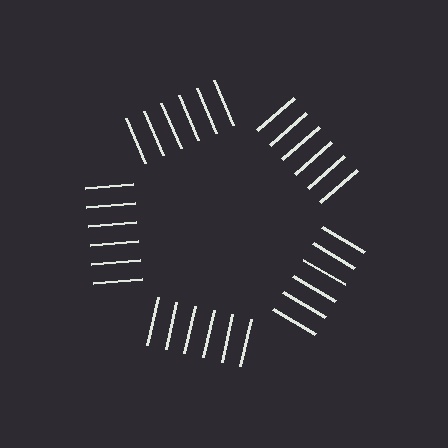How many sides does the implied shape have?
5 sides — the line-ends trace a pentagon.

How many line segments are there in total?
30 — 6 along each of the 5 edges.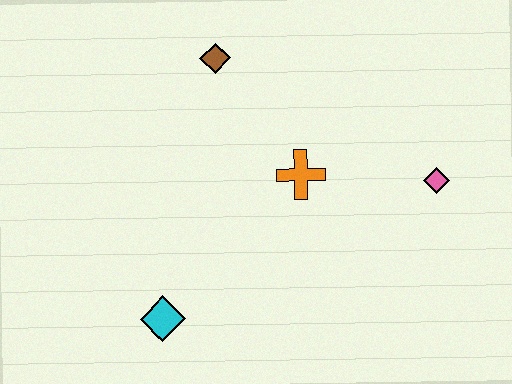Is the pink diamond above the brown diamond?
No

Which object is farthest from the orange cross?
The cyan diamond is farthest from the orange cross.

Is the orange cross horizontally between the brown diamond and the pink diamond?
Yes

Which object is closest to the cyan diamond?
The orange cross is closest to the cyan diamond.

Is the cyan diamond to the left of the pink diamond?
Yes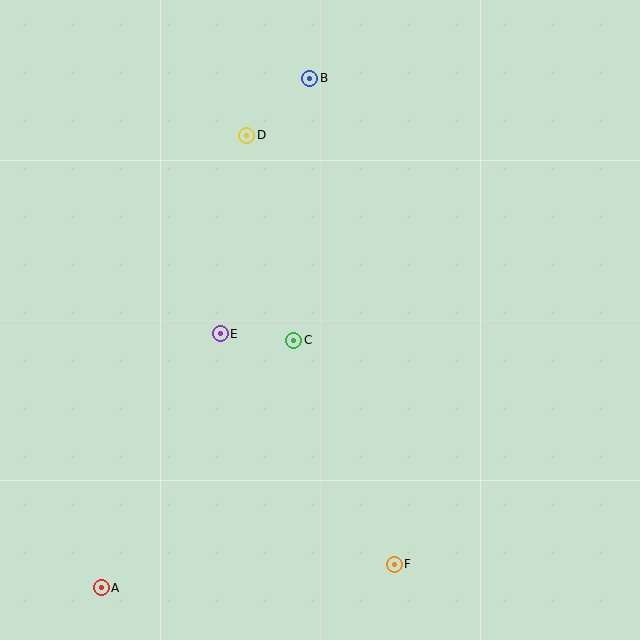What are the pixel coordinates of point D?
Point D is at (247, 135).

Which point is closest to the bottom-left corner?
Point A is closest to the bottom-left corner.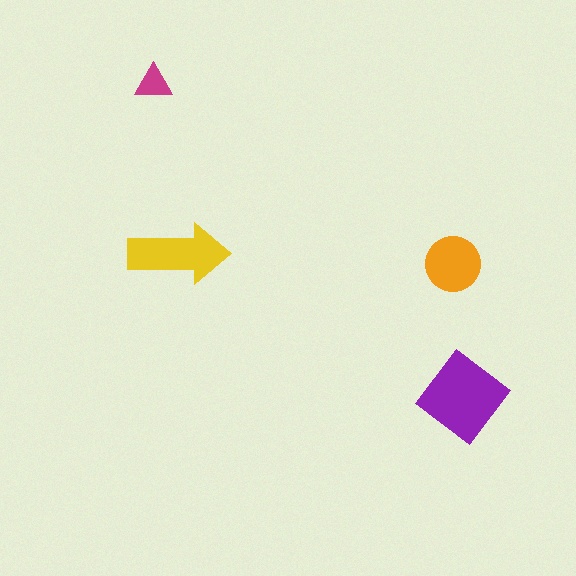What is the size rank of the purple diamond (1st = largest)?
1st.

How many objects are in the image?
There are 4 objects in the image.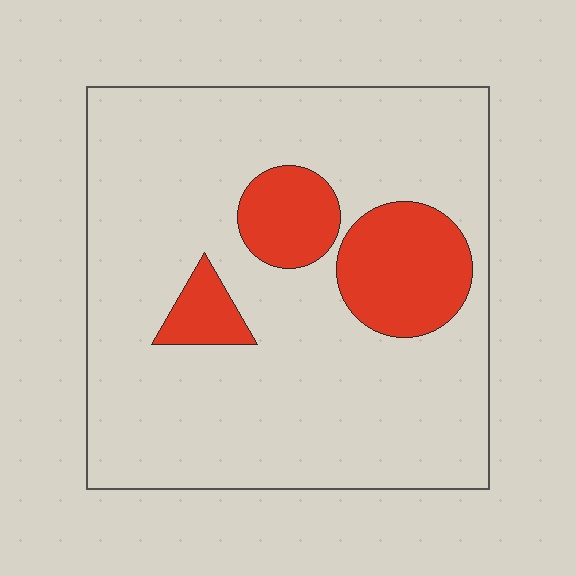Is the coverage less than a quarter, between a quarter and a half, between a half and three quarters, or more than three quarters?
Less than a quarter.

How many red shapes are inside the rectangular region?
3.